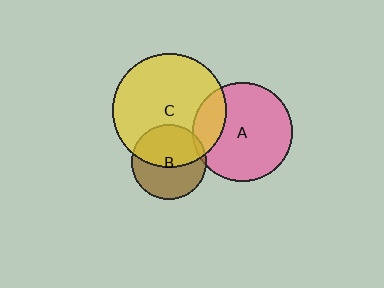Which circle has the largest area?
Circle C (yellow).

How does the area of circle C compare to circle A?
Approximately 1.3 times.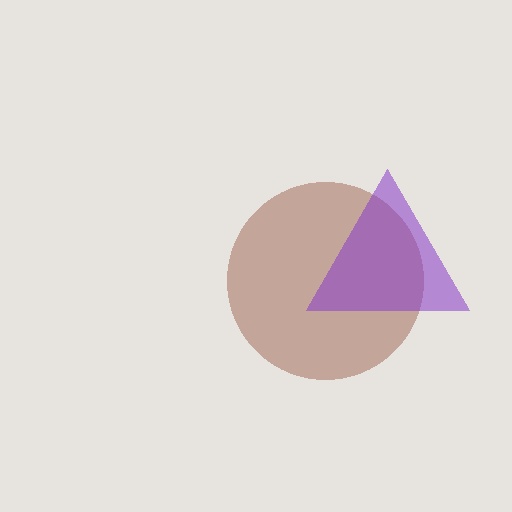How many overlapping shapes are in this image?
There are 2 overlapping shapes in the image.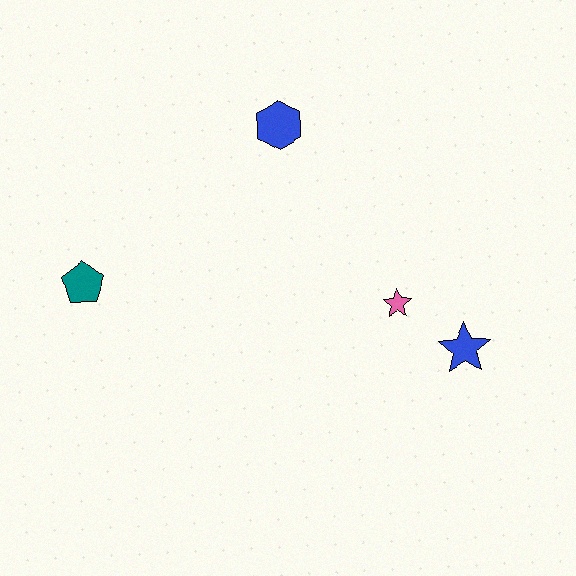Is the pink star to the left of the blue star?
Yes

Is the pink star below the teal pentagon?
Yes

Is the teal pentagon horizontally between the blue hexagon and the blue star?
No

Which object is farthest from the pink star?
The teal pentagon is farthest from the pink star.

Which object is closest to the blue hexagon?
The pink star is closest to the blue hexagon.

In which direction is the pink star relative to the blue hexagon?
The pink star is below the blue hexagon.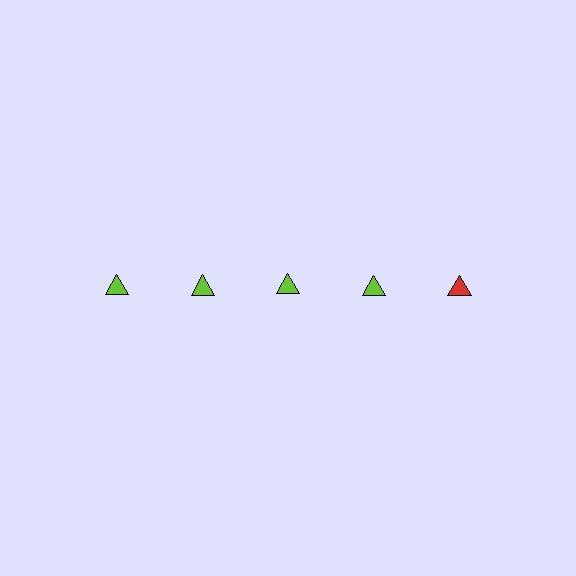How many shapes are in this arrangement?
There are 5 shapes arranged in a grid pattern.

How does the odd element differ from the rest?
It has a different color: red instead of lime.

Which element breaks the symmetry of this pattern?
The red triangle in the top row, rightmost column breaks the symmetry. All other shapes are lime triangles.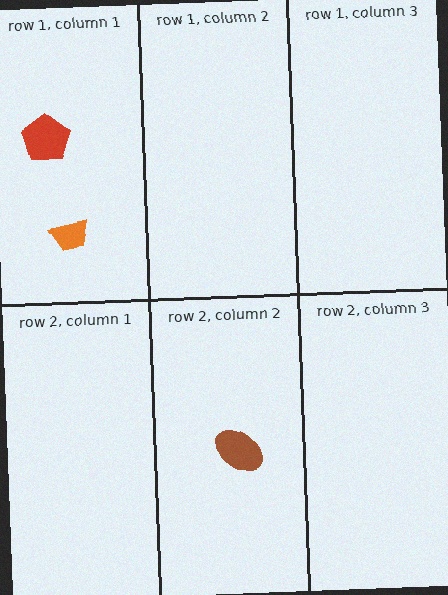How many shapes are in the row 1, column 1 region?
2.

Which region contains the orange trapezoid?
The row 1, column 1 region.